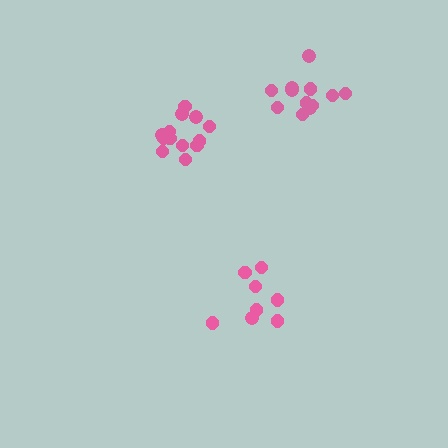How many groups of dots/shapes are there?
There are 3 groups.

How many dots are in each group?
Group 1: 12 dots, Group 2: 13 dots, Group 3: 8 dots (33 total).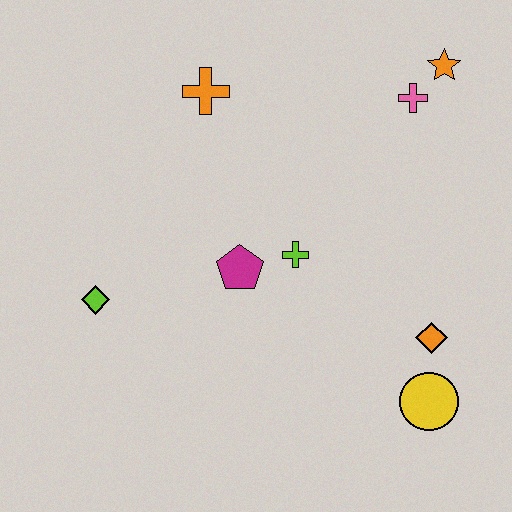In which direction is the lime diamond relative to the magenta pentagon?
The lime diamond is to the left of the magenta pentagon.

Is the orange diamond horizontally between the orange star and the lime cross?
Yes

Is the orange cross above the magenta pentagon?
Yes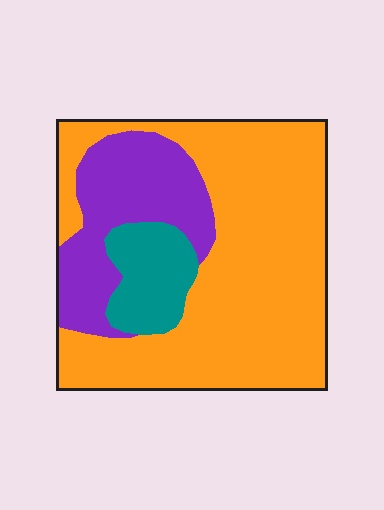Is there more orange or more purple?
Orange.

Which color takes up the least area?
Teal, at roughly 10%.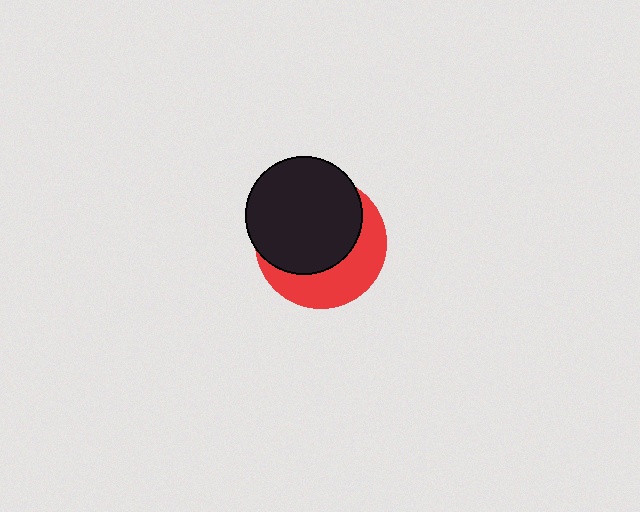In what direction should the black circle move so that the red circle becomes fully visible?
The black circle should move toward the upper-left. That is the shortest direction to clear the overlap and leave the red circle fully visible.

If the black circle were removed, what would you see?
You would see the complete red circle.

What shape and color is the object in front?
The object in front is a black circle.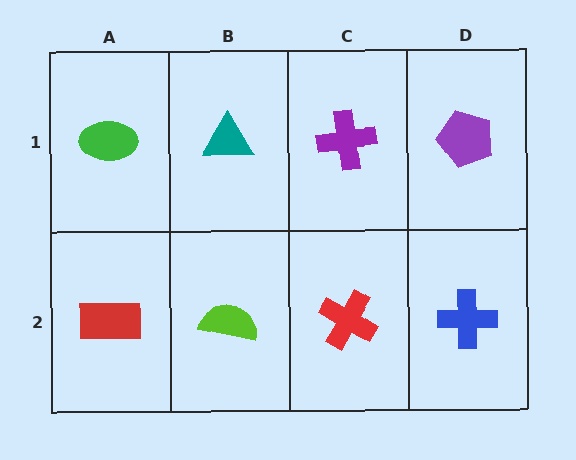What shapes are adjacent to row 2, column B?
A teal triangle (row 1, column B), a red rectangle (row 2, column A), a red cross (row 2, column C).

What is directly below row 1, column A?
A red rectangle.